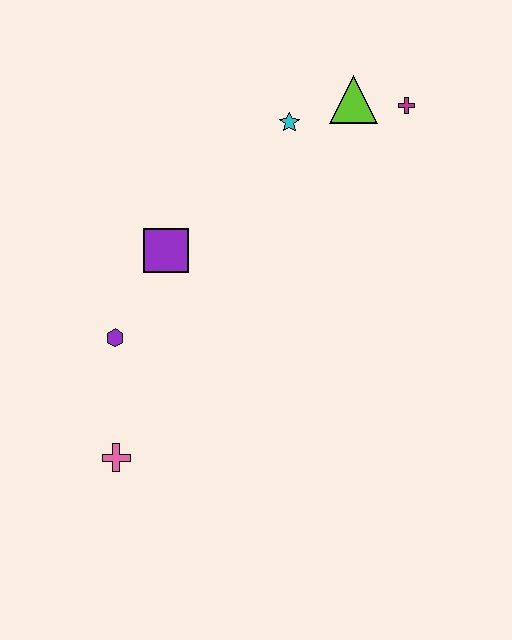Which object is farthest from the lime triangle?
The pink cross is farthest from the lime triangle.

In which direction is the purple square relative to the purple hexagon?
The purple square is above the purple hexagon.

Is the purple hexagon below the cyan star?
Yes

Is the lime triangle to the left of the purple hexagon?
No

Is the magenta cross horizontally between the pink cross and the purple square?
No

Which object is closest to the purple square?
The purple hexagon is closest to the purple square.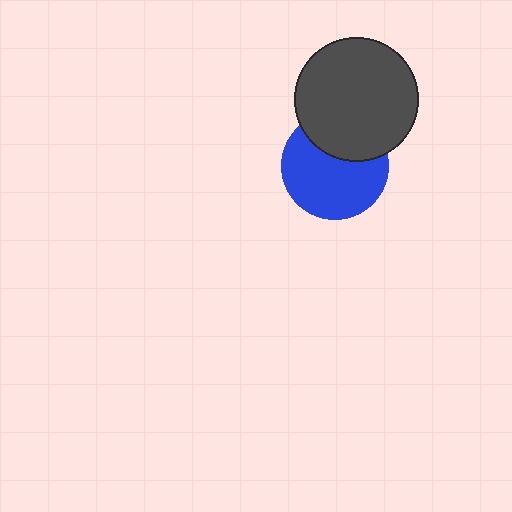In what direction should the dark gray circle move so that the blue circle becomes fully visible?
The dark gray circle should move up. That is the shortest direction to clear the overlap and leave the blue circle fully visible.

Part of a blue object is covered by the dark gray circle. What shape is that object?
It is a circle.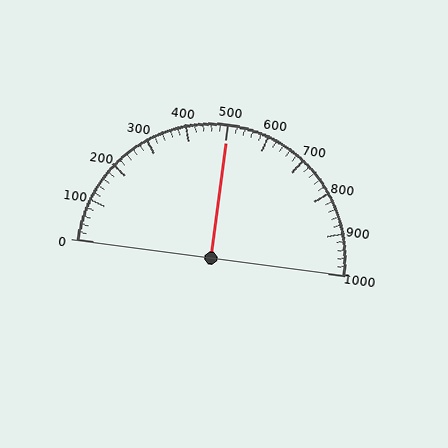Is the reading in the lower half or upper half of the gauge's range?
The reading is in the upper half of the range (0 to 1000).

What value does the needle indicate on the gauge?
The needle indicates approximately 500.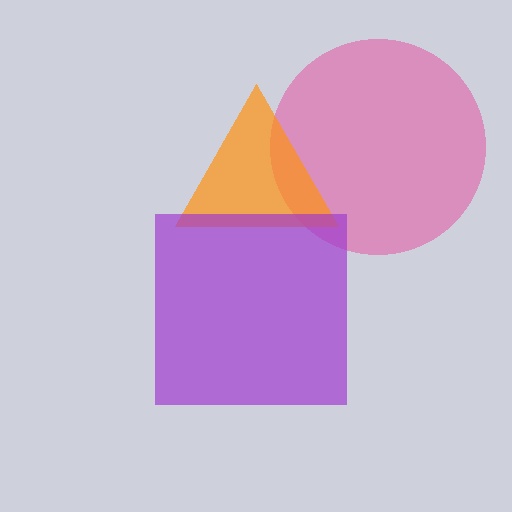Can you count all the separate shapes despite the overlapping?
Yes, there are 3 separate shapes.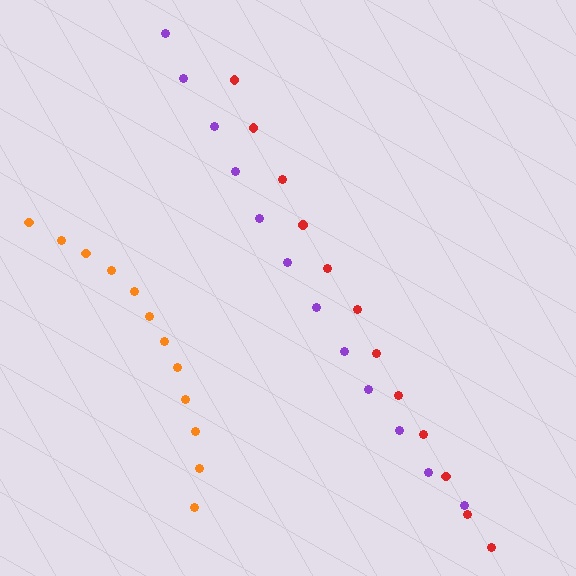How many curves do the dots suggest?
There are 3 distinct paths.